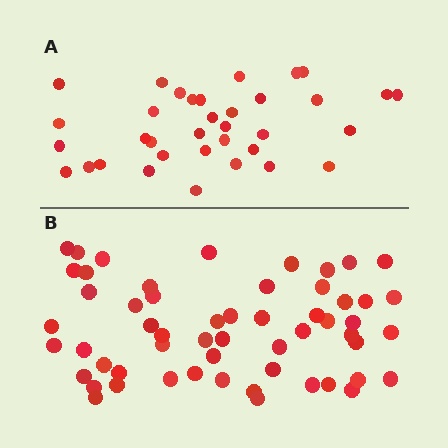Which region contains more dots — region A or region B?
Region B (the bottom region) has more dots.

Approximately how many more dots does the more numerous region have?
Region B has approximately 20 more dots than region A.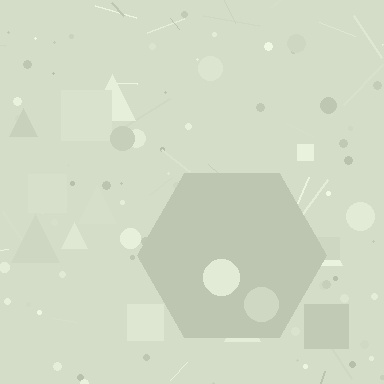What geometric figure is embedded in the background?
A hexagon is embedded in the background.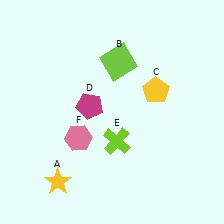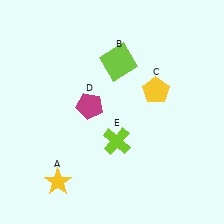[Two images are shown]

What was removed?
The pink hexagon (F) was removed in Image 2.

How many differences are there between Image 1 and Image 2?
There is 1 difference between the two images.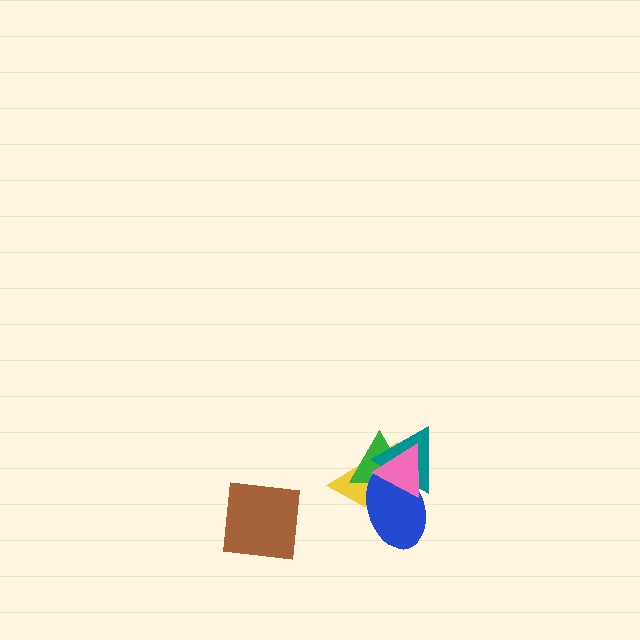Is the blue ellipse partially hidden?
Yes, it is partially covered by another shape.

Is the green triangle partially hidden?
Yes, it is partially covered by another shape.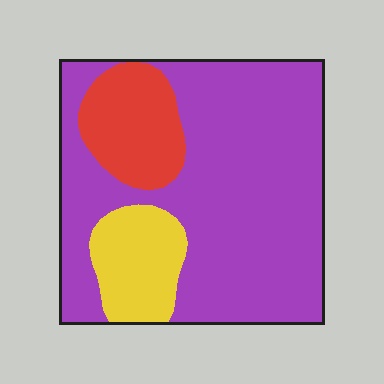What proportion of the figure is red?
Red takes up less than a quarter of the figure.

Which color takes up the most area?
Purple, at roughly 70%.